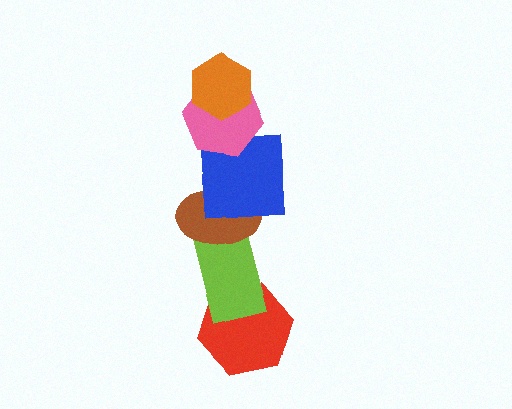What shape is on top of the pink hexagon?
The orange hexagon is on top of the pink hexagon.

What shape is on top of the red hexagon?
The lime rectangle is on top of the red hexagon.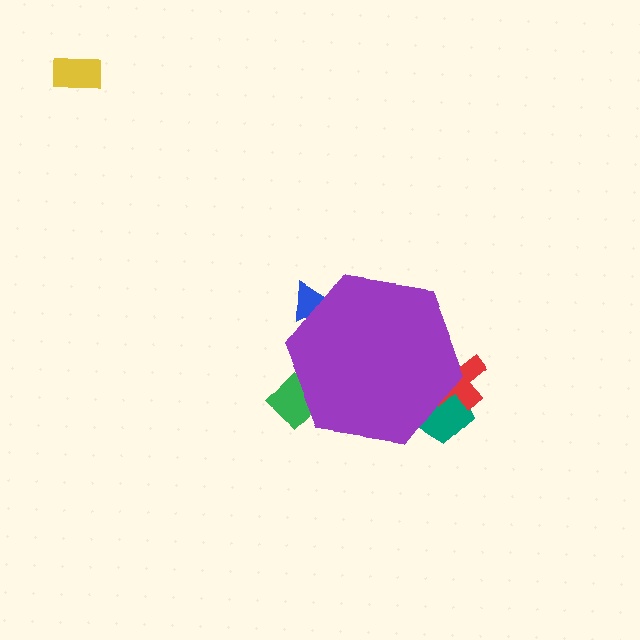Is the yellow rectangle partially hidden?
No, the yellow rectangle is fully visible.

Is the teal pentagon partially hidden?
Yes, the teal pentagon is partially hidden behind the purple hexagon.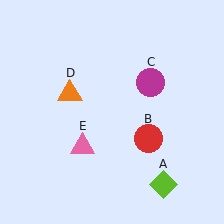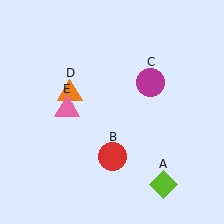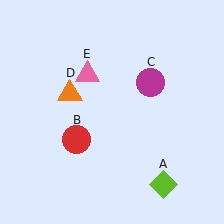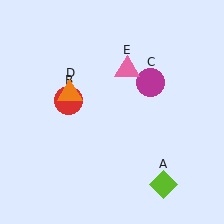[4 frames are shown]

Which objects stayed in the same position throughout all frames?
Lime diamond (object A) and magenta circle (object C) and orange triangle (object D) remained stationary.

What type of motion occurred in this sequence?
The red circle (object B), pink triangle (object E) rotated clockwise around the center of the scene.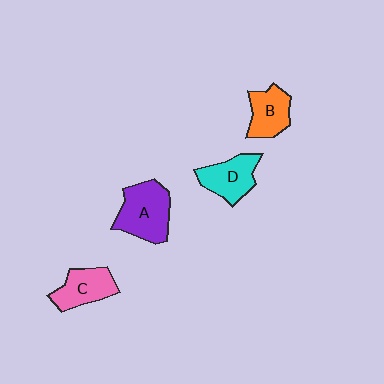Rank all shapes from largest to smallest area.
From largest to smallest: A (purple), D (cyan), C (pink), B (orange).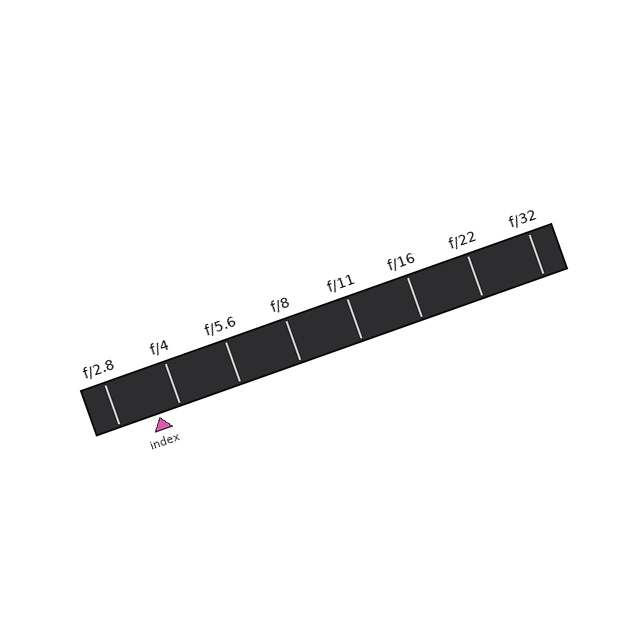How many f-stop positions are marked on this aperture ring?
There are 8 f-stop positions marked.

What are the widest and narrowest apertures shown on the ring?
The widest aperture shown is f/2.8 and the narrowest is f/32.